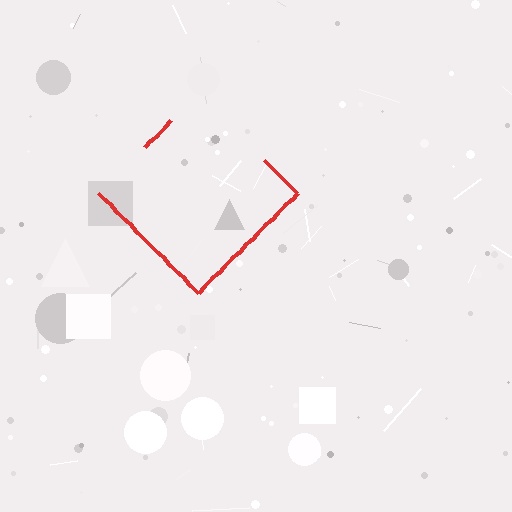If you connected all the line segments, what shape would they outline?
They would outline a diamond.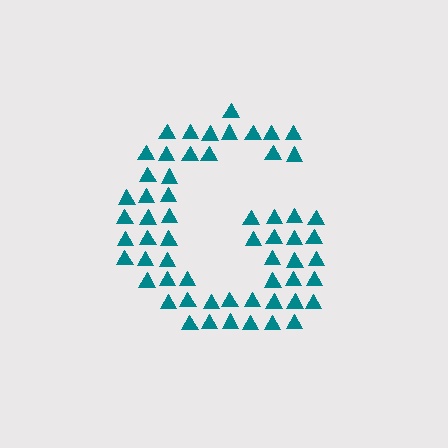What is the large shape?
The large shape is the letter G.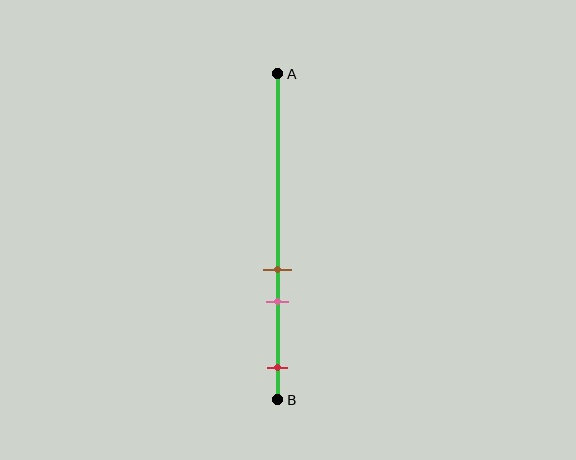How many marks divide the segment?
There are 3 marks dividing the segment.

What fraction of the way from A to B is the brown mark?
The brown mark is approximately 60% (0.6) of the way from A to B.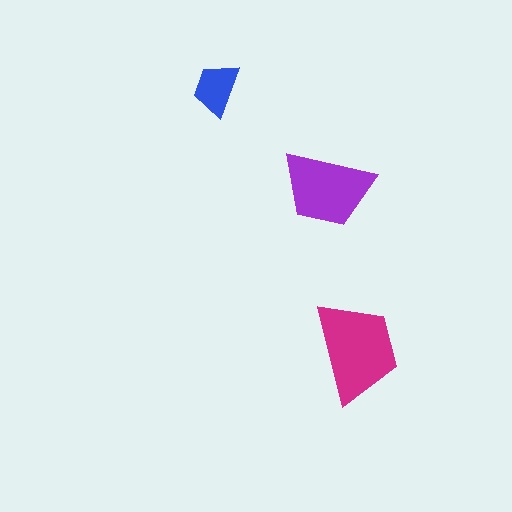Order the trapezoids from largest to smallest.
the magenta one, the purple one, the blue one.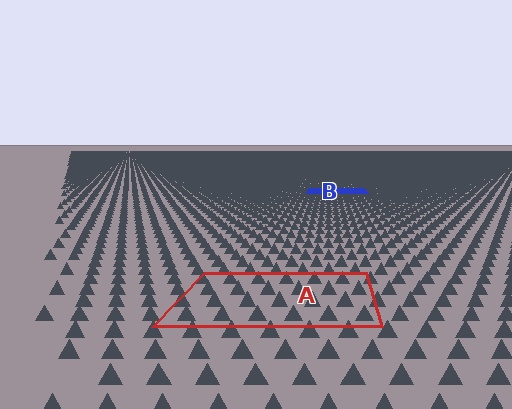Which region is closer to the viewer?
Region A is closer. The texture elements there are larger and more spread out.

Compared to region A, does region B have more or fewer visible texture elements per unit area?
Region B has more texture elements per unit area — they are packed more densely because it is farther away.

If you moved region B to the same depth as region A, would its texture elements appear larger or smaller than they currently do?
They would appear larger. At a closer depth, the same texture elements are projected at a bigger on-screen size.